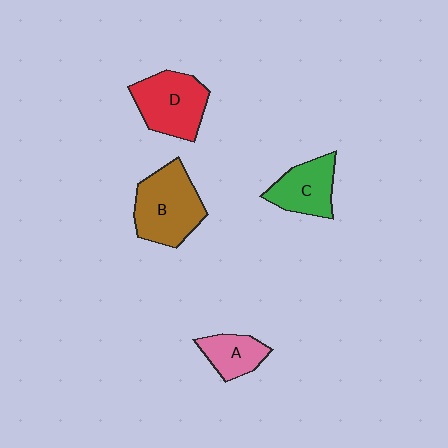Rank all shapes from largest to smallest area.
From largest to smallest: B (brown), D (red), C (green), A (pink).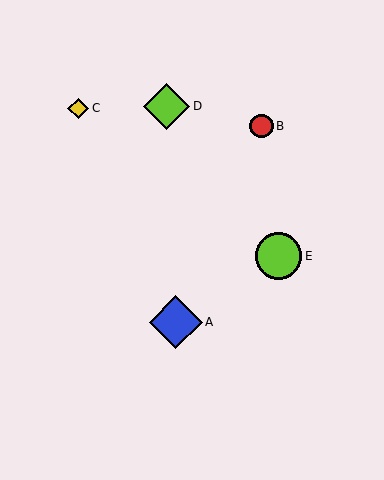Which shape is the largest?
The blue diamond (labeled A) is the largest.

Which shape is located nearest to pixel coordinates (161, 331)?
The blue diamond (labeled A) at (176, 322) is nearest to that location.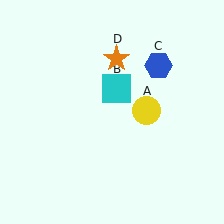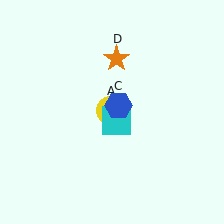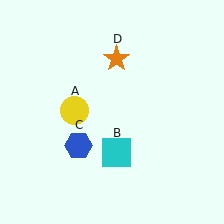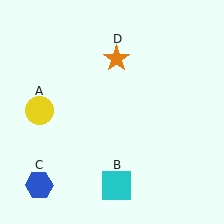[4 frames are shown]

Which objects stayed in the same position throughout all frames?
Orange star (object D) remained stationary.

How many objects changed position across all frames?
3 objects changed position: yellow circle (object A), cyan square (object B), blue hexagon (object C).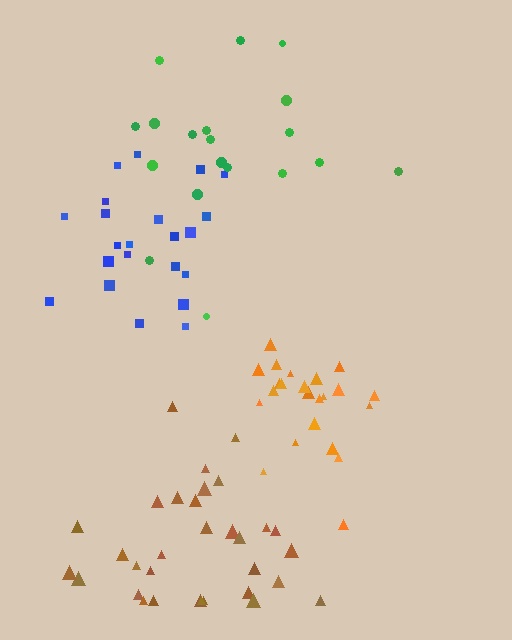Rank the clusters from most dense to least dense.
blue, orange, brown, green.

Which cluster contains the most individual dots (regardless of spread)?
Brown (34).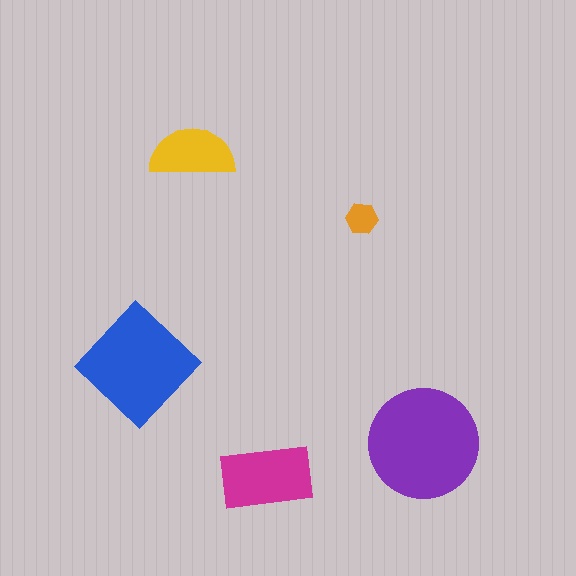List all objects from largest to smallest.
The purple circle, the blue diamond, the magenta rectangle, the yellow semicircle, the orange hexagon.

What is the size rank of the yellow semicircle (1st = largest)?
4th.